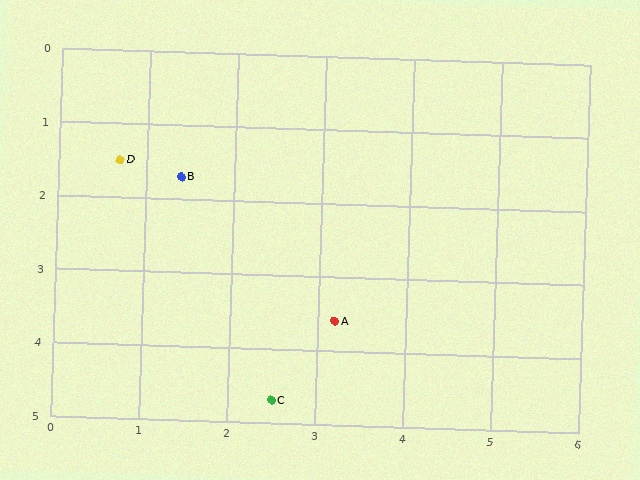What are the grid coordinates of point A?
Point A is at approximately (3.2, 3.6).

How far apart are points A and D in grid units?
Points A and D are about 3.3 grid units apart.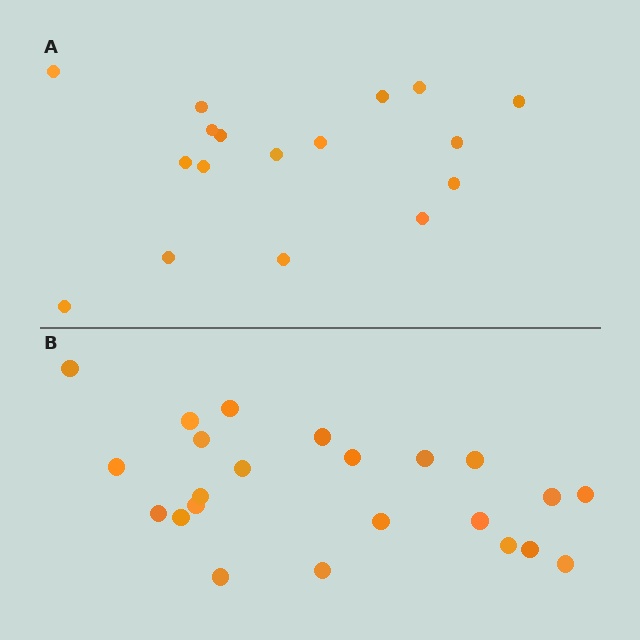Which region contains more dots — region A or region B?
Region B (the bottom region) has more dots.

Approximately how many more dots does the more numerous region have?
Region B has about 6 more dots than region A.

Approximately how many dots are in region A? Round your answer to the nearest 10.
About 20 dots. (The exact count is 17, which rounds to 20.)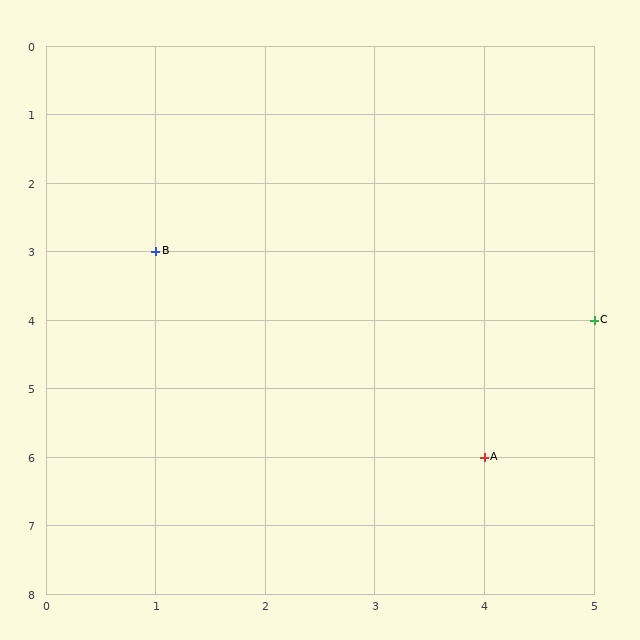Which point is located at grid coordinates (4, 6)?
Point A is at (4, 6).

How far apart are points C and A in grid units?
Points C and A are 1 column and 2 rows apart (about 2.2 grid units diagonally).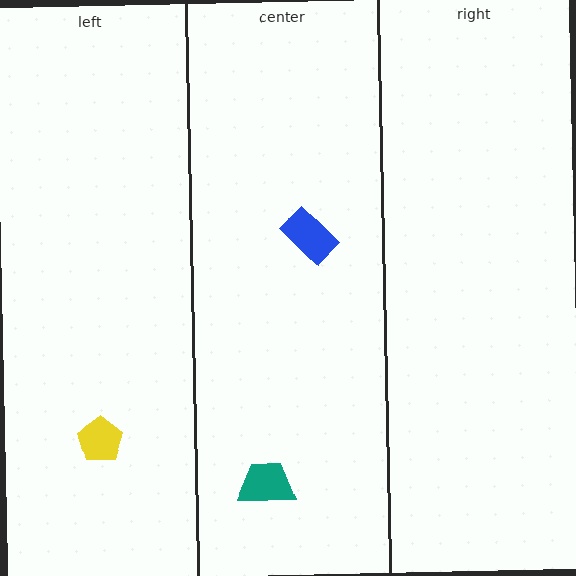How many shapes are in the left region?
1.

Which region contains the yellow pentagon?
The left region.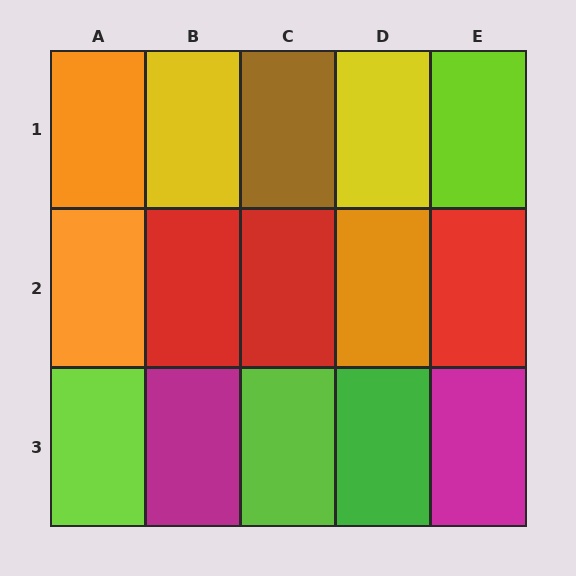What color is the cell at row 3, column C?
Lime.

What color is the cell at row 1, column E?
Lime.